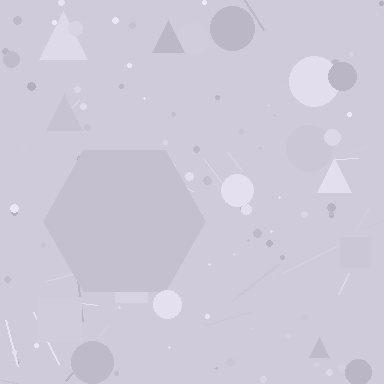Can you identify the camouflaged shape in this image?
The camouflaged shape is a hexagon.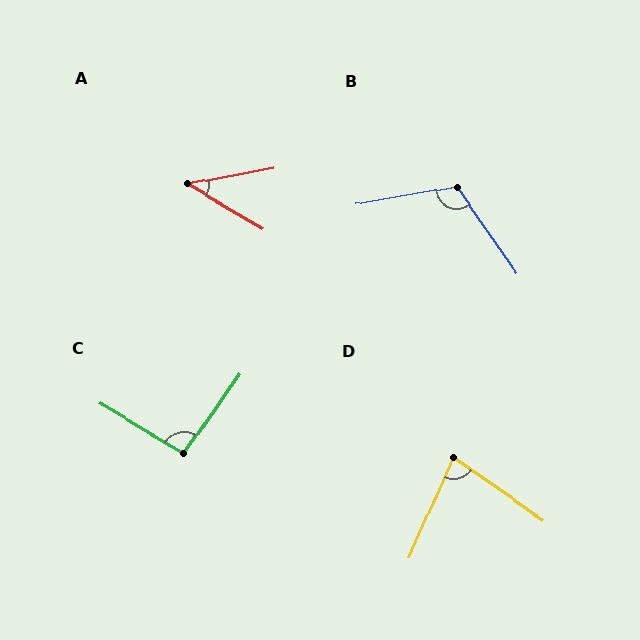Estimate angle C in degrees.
Approximately 94 degrees.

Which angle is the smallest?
A, at approximately 41 degrees.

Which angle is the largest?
B, at approximately 114 degrees.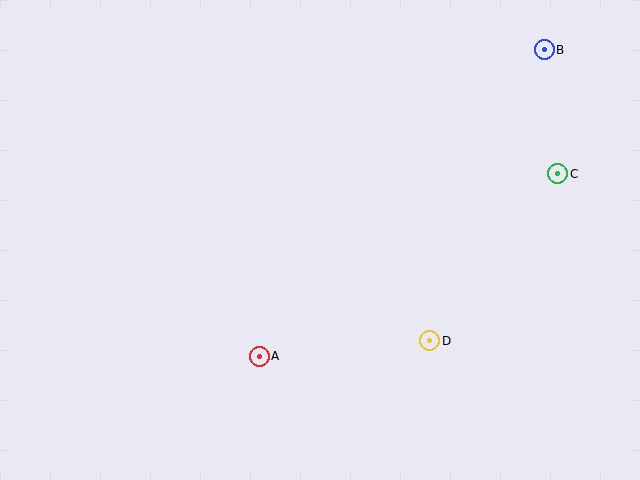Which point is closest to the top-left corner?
Point A is closest to the top-left corner.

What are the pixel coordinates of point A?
Point A is at (259, 356).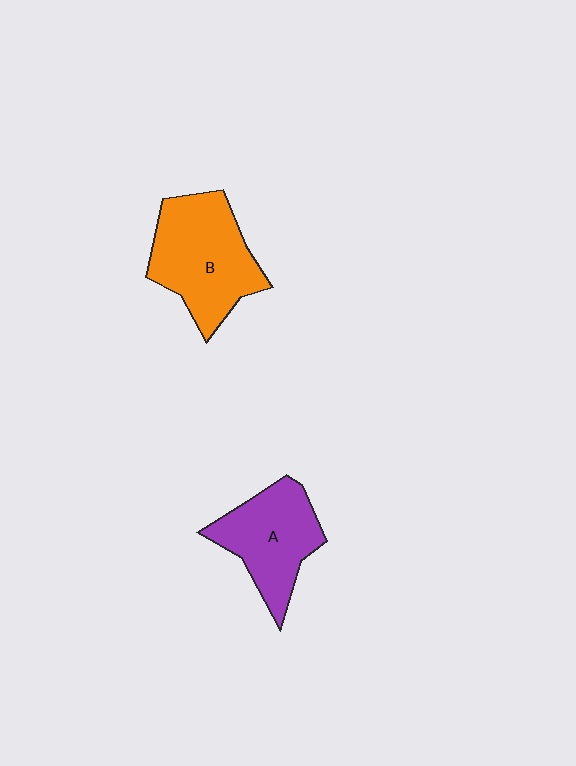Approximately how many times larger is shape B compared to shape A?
Approximately 1.2 times.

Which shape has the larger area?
Shape B (orange).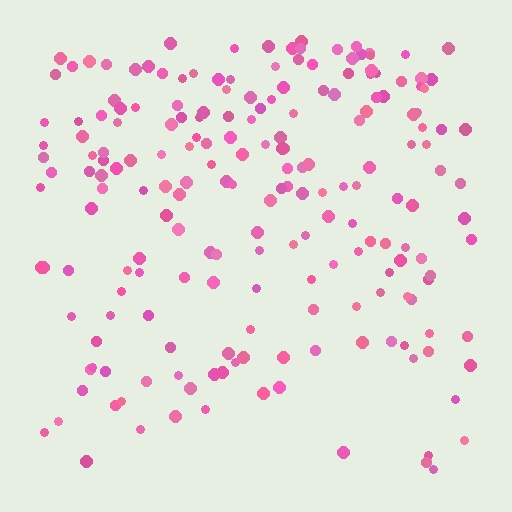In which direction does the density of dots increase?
From bottom to top, with the top side densest.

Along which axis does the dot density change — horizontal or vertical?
Vertical.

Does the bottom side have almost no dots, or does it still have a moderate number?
Still a moderate number, just noticeably fewer than the top.